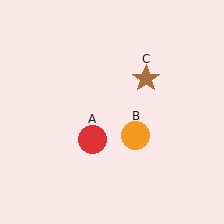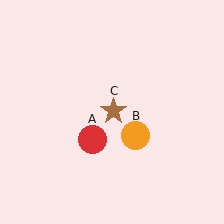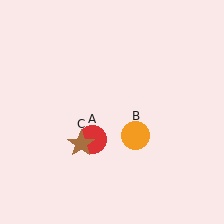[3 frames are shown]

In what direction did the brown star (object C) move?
The brown star (object C) moved down and to the left.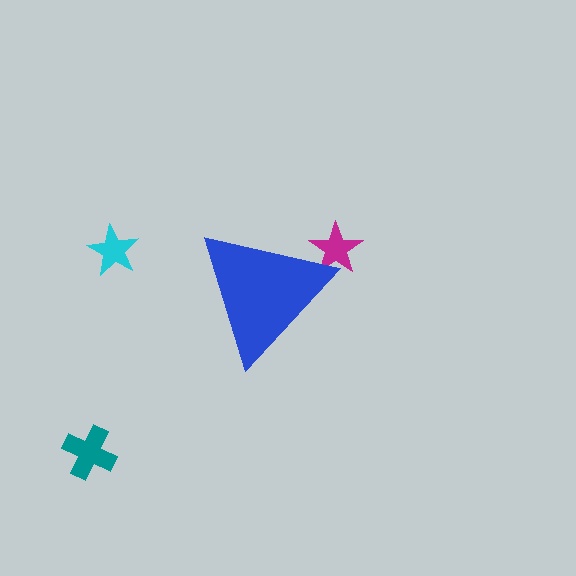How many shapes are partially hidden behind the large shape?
1 shape is partially hidden.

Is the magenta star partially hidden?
Yes, the magenta star is partially hidden behind the blue triangle.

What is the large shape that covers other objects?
A blue triangle.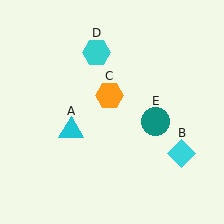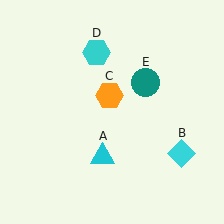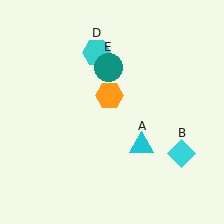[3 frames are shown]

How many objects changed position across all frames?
2 objects changed position: cyan triangle (object A), teal circle (object E).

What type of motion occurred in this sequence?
The cyan triangle (object A), teal circle (object E) rotated counterclockwise around the center of the scene.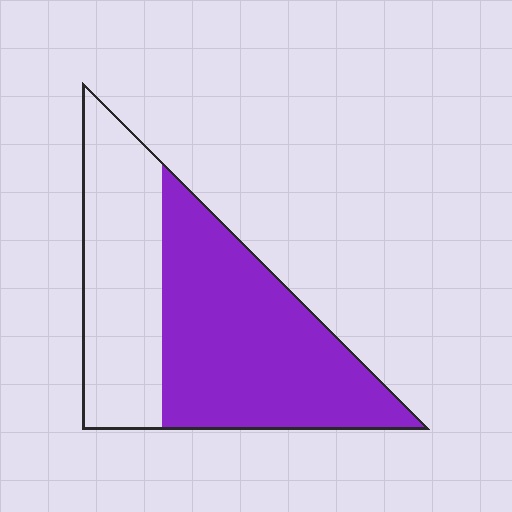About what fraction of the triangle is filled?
About three fifths (3/5).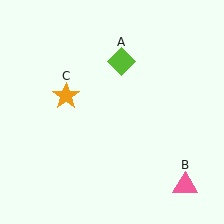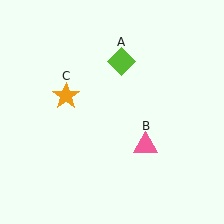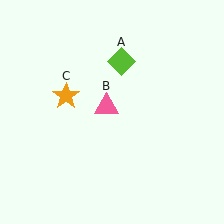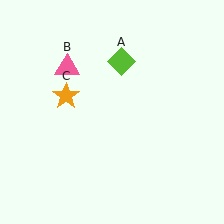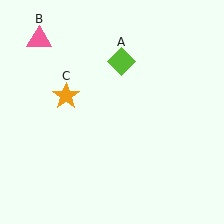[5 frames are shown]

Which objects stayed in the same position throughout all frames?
Lime diamond (object A) and orange star (object C) remained stationary.